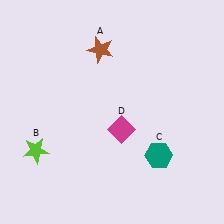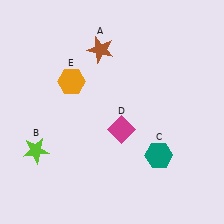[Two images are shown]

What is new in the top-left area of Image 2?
An orange hexagon (E) was added in the top-left area of Image 2.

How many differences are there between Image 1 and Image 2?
There is 1 difference between the two images.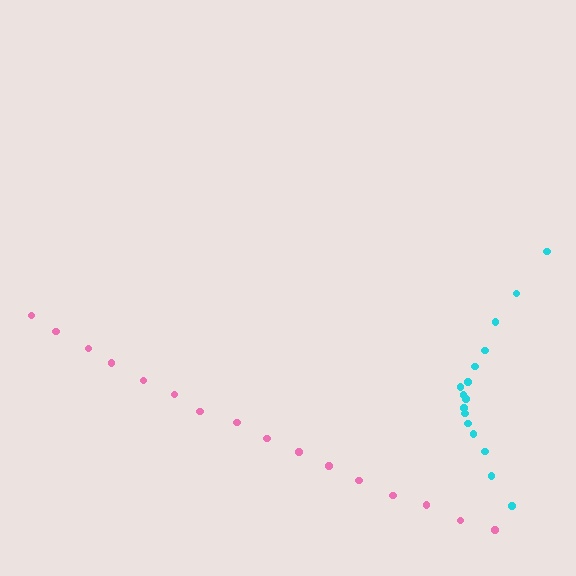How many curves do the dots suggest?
There are 2 distinct paths.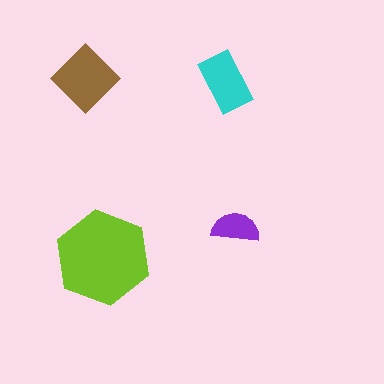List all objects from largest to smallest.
The lime hexagon, the brown diamond, the cyan rectangle, the purple semicircle.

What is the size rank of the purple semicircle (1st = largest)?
4th.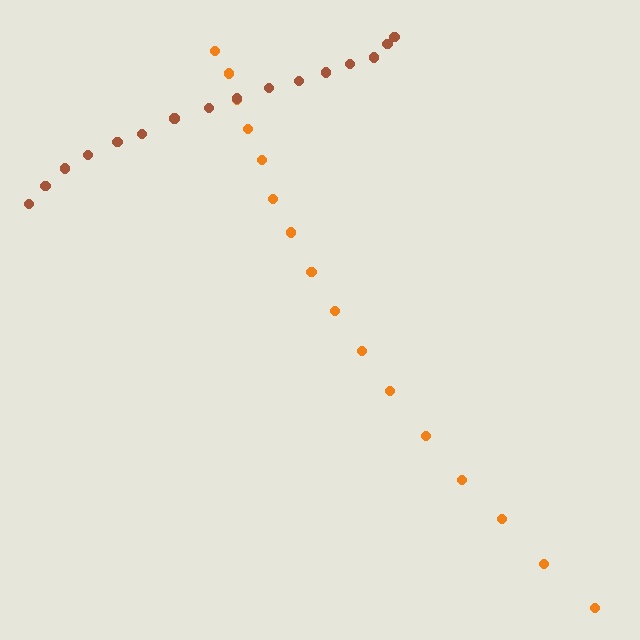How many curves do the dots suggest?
There are 2 distinct paths.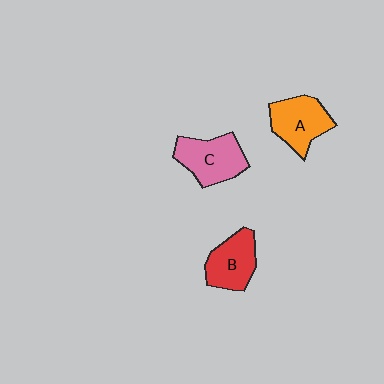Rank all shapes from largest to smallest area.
From largest to smallest: C (pink), A (orange), B (red).